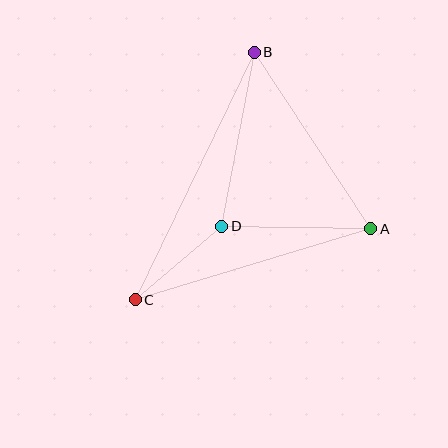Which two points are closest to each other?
Points C and D are closest to each other.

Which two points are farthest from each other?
Points B and C are farthest from each other.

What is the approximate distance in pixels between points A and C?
The distance between A and C is approximately 246 pixels.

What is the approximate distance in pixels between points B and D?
The distance between B and D is approximately 177 pixels.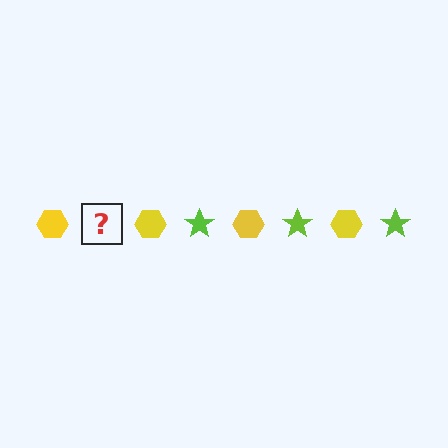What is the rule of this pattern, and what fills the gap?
The rule is that the pattern alternates between yellow hexagon and lime star. The gap should be filled with a lime star.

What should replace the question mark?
The question mark should be replaced with a lime star.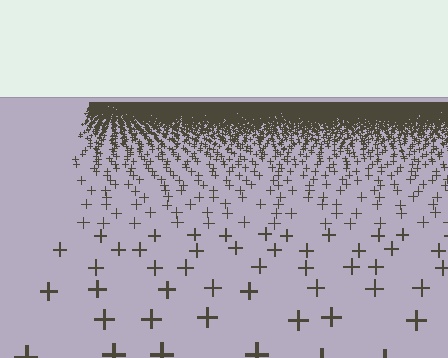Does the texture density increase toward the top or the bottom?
Density increases toward the top.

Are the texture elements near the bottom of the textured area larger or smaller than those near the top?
Larger. Near the bottom, elements are closer to the viewer and appear at a bigger on-screen size.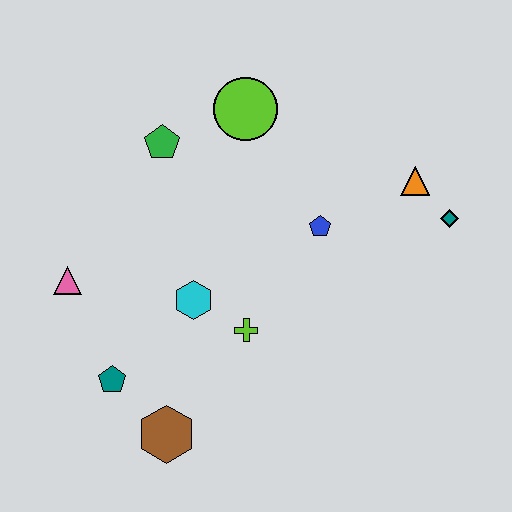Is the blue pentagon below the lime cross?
No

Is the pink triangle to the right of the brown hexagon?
No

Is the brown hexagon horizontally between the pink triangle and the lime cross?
Yes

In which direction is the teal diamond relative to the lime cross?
The teal diamond is to the right of the lime cross.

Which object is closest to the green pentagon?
The lime circle is closest to the green pentagon.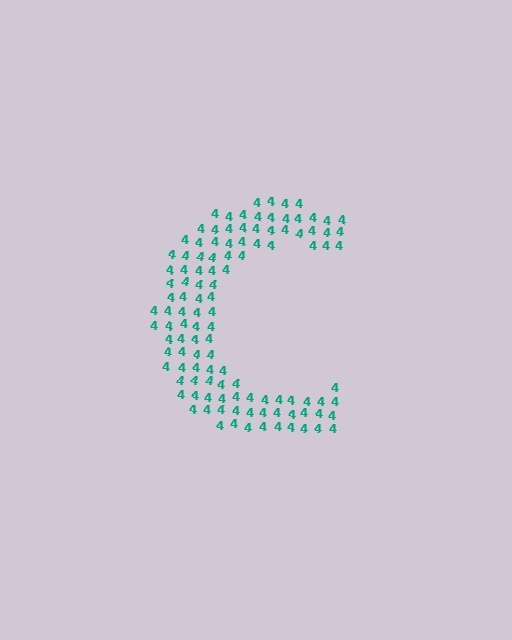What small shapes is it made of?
It is made of small digit 4's.